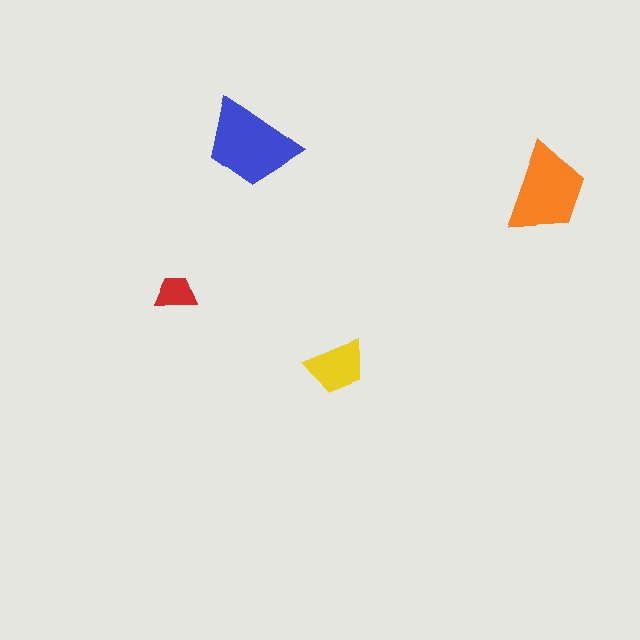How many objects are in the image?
There are 4 objects in the image.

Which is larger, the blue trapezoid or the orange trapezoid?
The blue one.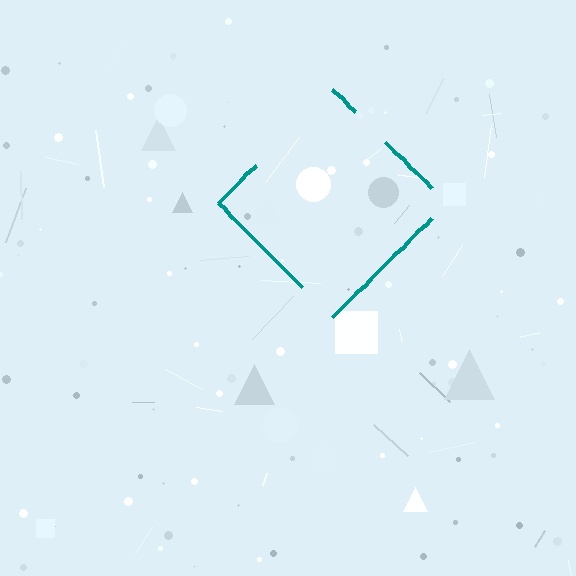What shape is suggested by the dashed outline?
The dashed outline suggests a diamond.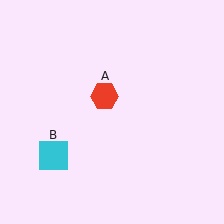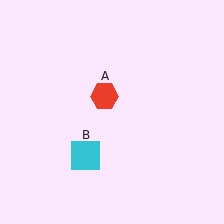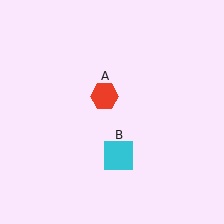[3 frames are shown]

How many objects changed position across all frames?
1 object changed position: cyan square (object B).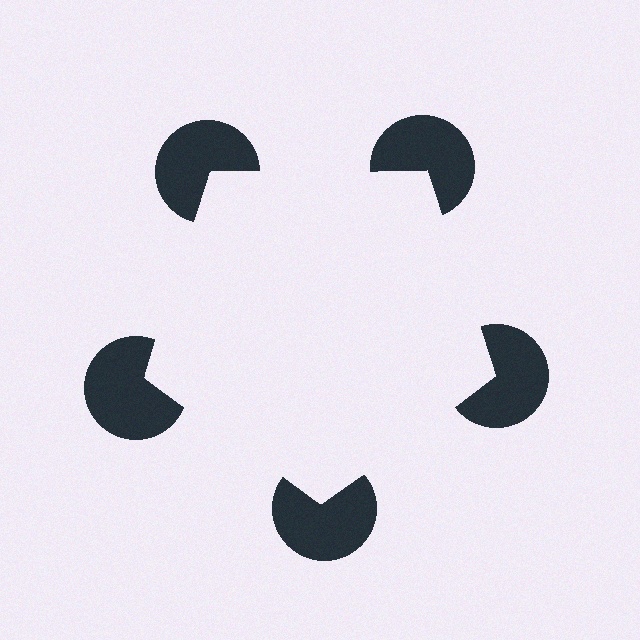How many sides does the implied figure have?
5 sides.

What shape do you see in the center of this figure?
An illusory pentagon — its edges are inferred from the aligned wedge cuts in the pac-man discs, not physically drawn.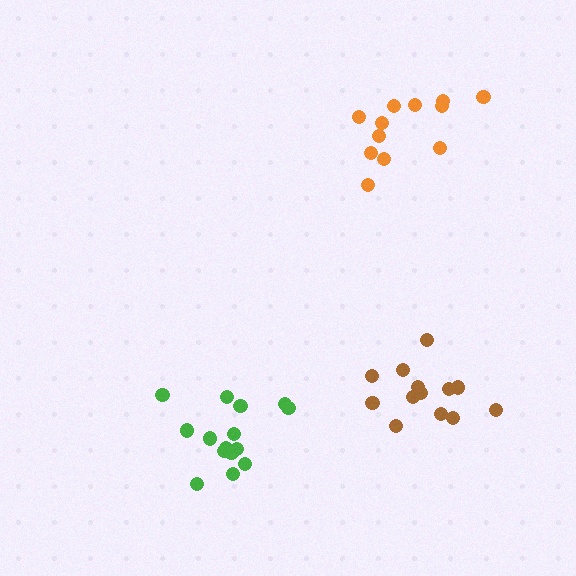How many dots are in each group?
Group 1: 12 dots, Group 2: 15 dots, Group 3: 13 dots (40 total).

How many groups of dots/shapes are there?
There are 3 groups.